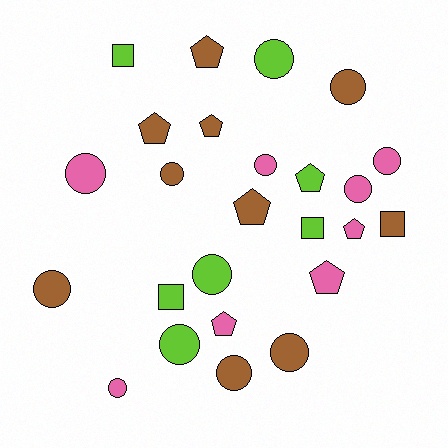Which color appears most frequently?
Brown, with 10 objects.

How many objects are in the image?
There are 25 objects.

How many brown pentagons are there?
There are 4 brown pentagons.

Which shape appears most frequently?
Circle, with 13 objects.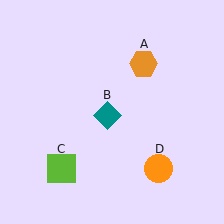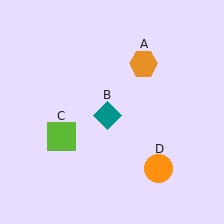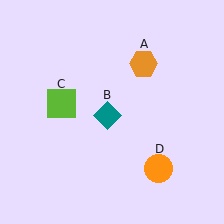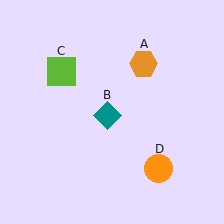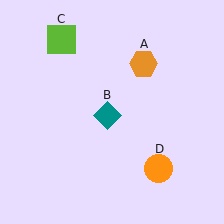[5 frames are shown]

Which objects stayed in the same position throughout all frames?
Orange hexagon (object A) and teal diamond (object B) and orange circle (object D) remained stationary.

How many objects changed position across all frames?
1 object changed position: lime square (object C).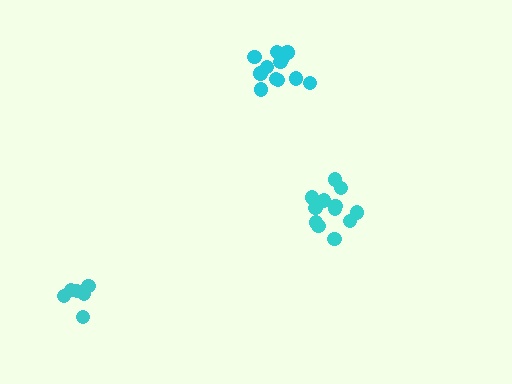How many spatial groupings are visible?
There are 3 spatial groupings.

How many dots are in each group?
Group 1: 6 dots, Group 2: 12 dots, Group 3: 12 dots (30 total).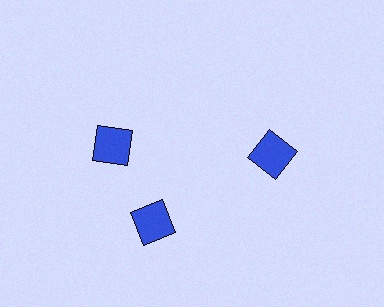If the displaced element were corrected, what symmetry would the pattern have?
It would have 3-fold rotational symmetry — the pattern would map onto itself every 120 degrees.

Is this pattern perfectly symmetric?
No. The 3 blue squares are arranged in a ring, but one element near the 11 o'clock position is rotated out of alignment along the ring, breaking the 3-fold rotational symmetry.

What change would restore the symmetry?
The symmetry would be restored by rotating it back into even spacing with its neighbors so that all 3 squares sit at equal angles and equal distance from the center.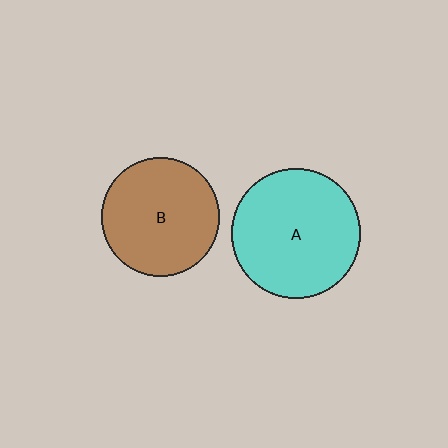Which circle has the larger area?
Circle A (cyan).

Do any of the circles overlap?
No, none of the circles overlap.